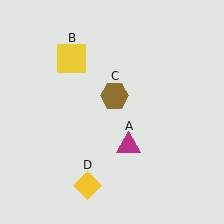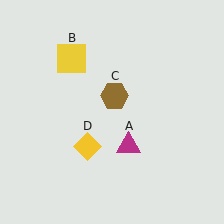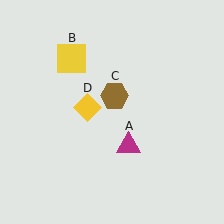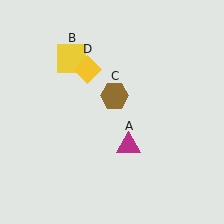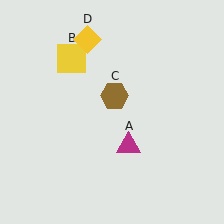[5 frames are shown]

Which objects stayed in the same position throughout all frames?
Magenta triangle (object A) and yellow square (object B) and brown hexagon (object C) remained stationary.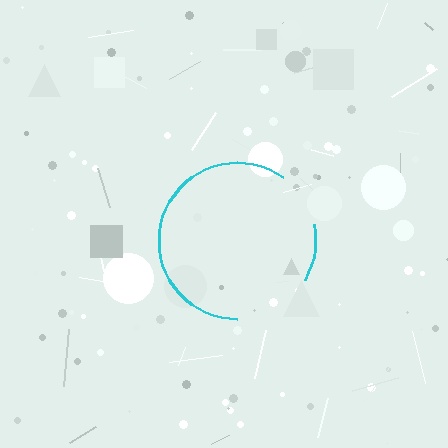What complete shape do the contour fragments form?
The contour fragments form a circle.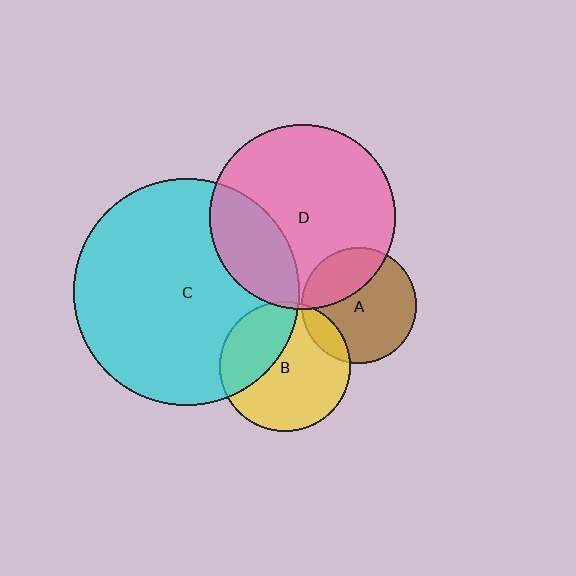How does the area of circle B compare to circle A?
Approximately 1.3 times.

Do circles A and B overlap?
Yes.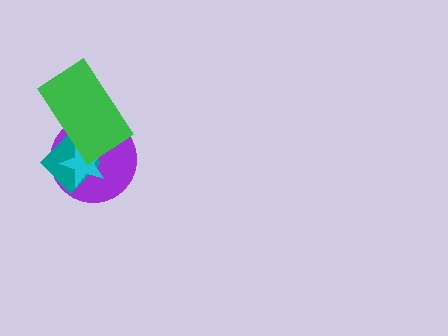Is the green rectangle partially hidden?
No, no other shape covers it.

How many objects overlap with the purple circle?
3 objects overlap with the purple circle.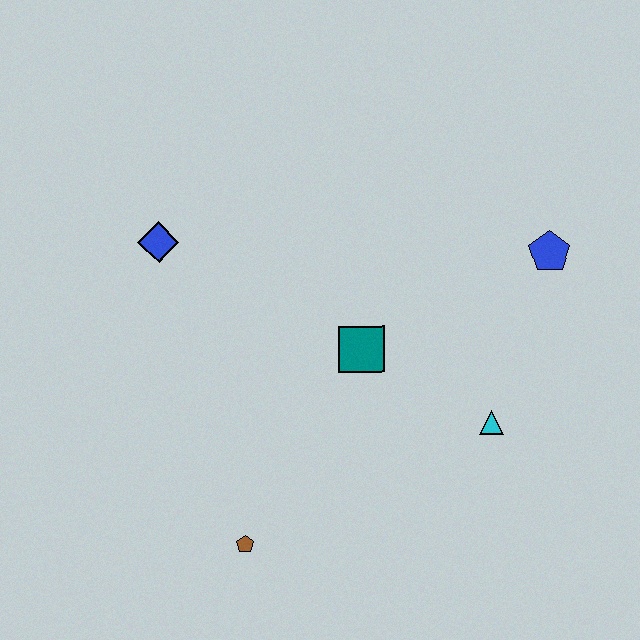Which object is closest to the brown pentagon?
The teal square is closest to the brown pentagon.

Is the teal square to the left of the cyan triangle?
Yes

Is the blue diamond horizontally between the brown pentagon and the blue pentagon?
No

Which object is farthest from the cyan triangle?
The blue diamond is farthest from the cyan triangle.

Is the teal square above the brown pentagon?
Yes